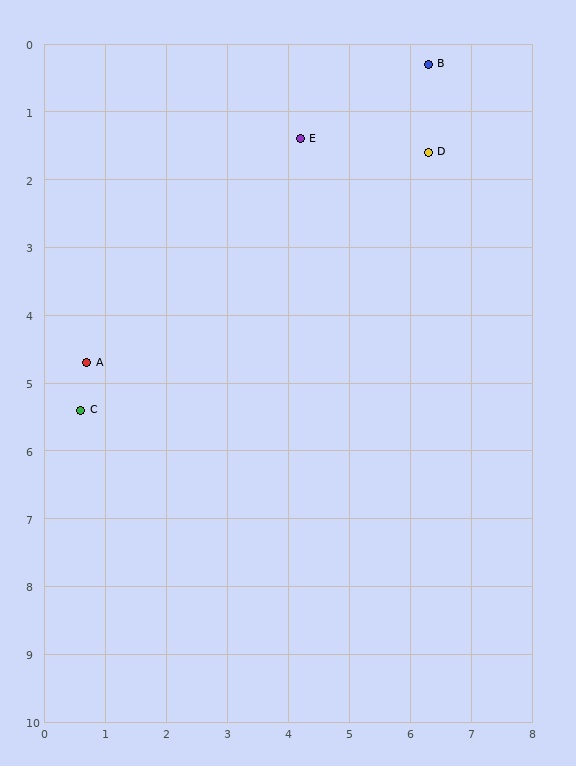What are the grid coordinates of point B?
Point B is at approximately (6.3, 0.3).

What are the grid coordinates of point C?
Point C is at approximately (0.6, 5.4).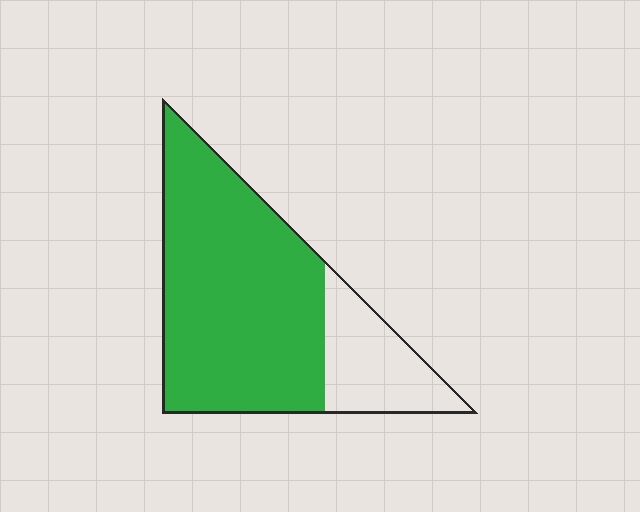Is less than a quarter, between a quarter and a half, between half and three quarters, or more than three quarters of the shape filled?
More than three quarters.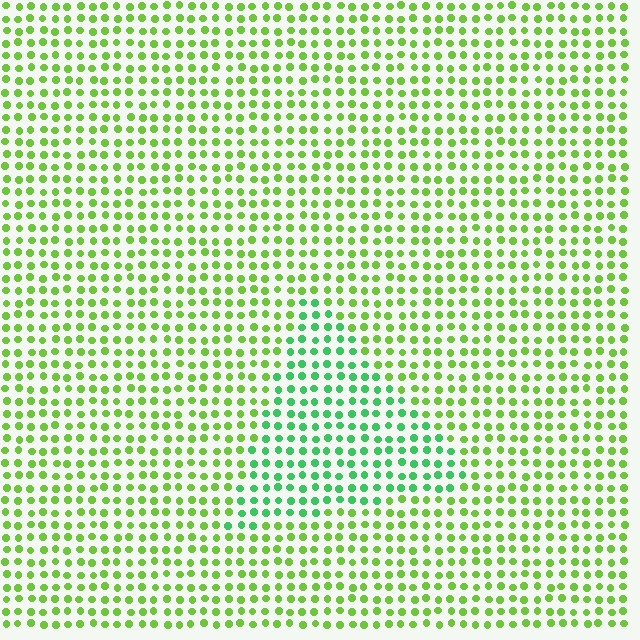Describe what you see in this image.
The image is filled with small lime elements in a uniform arrangement. A triangle-shaped region is visible where the elements are tinted to a slightly different hue, forming a subtle color boundary.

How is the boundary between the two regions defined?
The boundary is defined purely by a slight shift in hue (about 38 degrees). Spacing, size, and orientation are identical on both sides.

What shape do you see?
I see a triangle.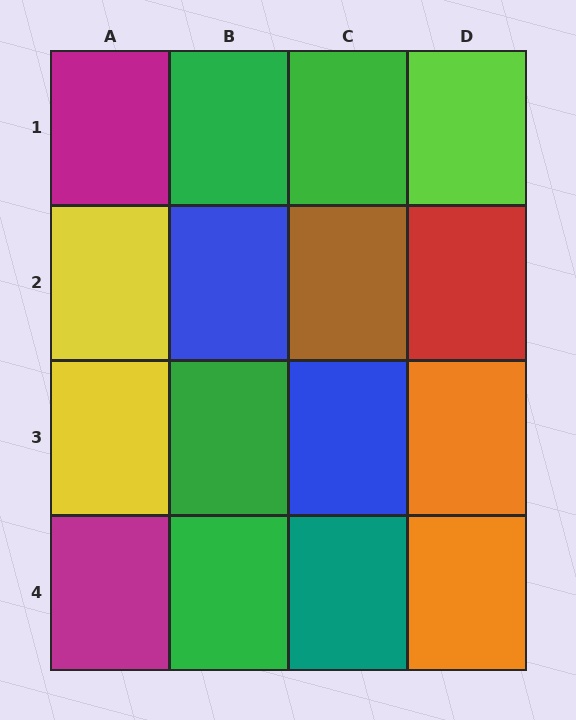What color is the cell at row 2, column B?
Blue.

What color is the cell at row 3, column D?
Orange.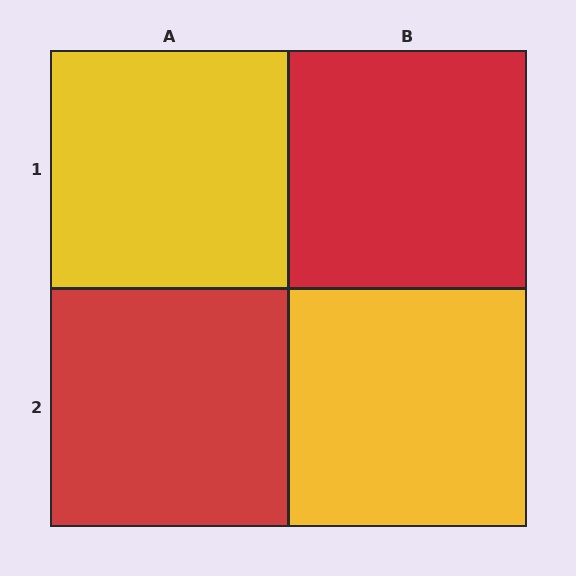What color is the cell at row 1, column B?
Red.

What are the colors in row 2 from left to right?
Red, yellow.